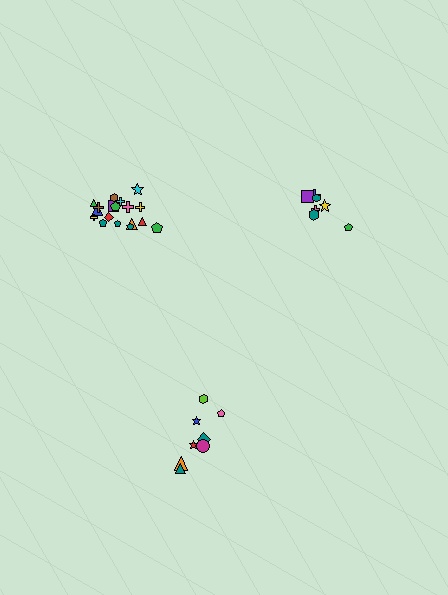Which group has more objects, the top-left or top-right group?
The top-left group.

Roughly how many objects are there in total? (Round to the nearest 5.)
Roughly 35 objects in total.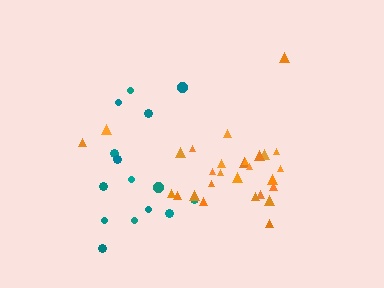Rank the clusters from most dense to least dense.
orange, teal.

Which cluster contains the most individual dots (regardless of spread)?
Orange (28).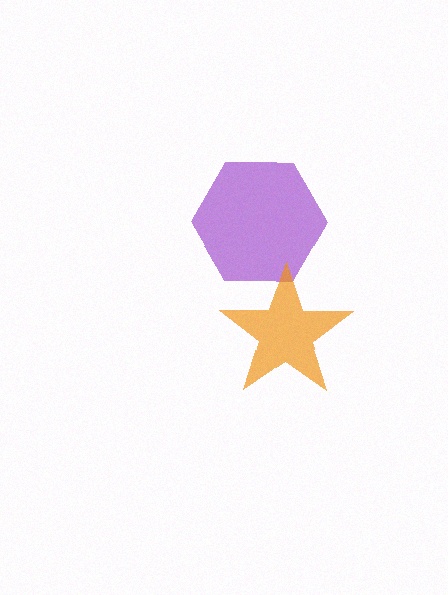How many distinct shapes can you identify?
There are 2 distinct shapes: a purple hexagon, an orange star.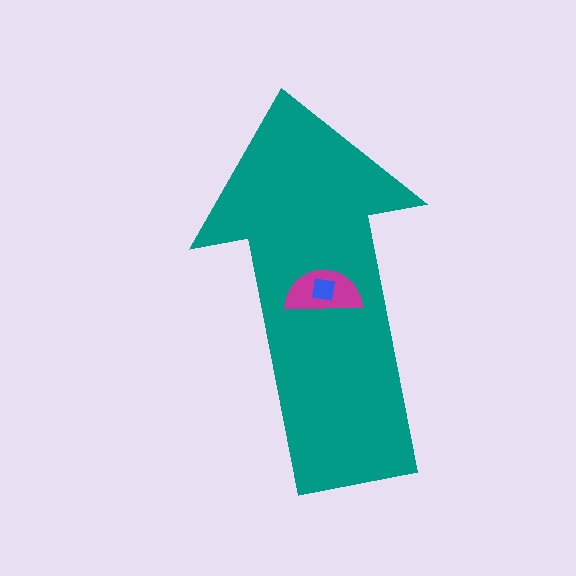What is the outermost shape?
The teal arrow.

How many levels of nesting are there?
3.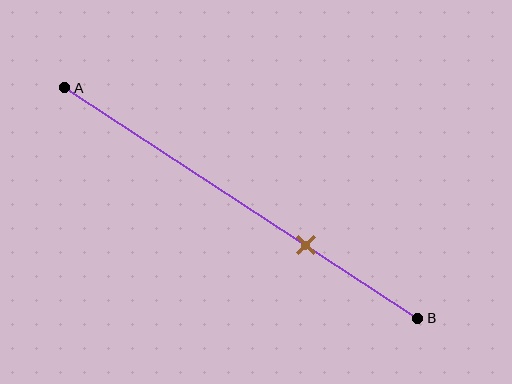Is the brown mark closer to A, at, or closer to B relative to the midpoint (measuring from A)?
The brown mark is closer to point B than the midpoint of segment AB.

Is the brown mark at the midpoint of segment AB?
No, the mark is at about 70% from A, not at the 50% midpoint.